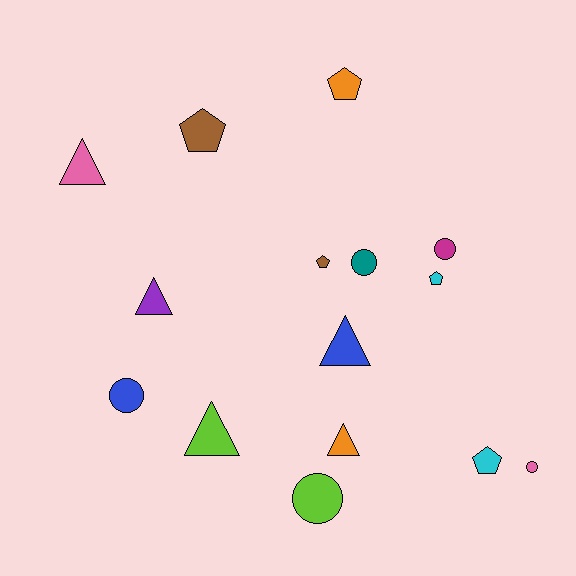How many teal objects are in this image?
There is 1 teal object.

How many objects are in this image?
There are 15 objects.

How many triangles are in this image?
There are 5 triangles.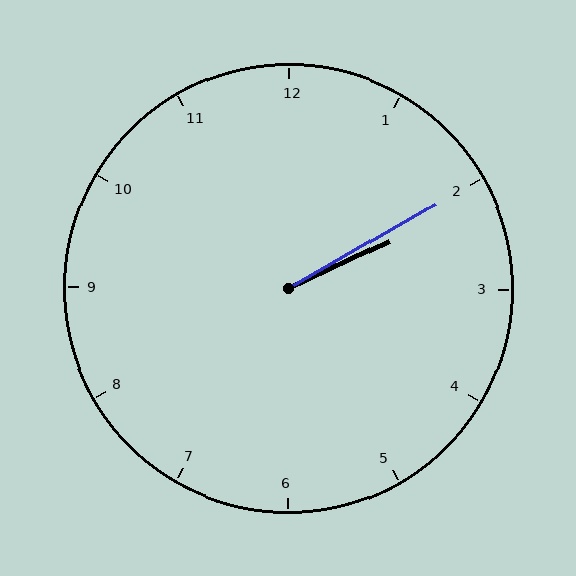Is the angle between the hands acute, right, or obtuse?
It is acute.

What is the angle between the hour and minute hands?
Approximately 5 degrees.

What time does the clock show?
2:10.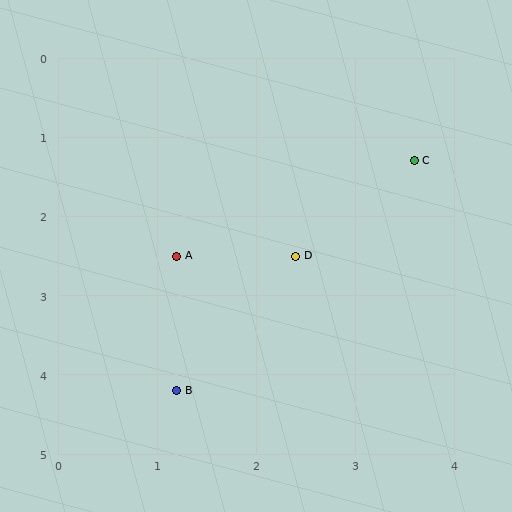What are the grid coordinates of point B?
Point B is at approximately (1.2, 4.2).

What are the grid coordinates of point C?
Point C is at approximately (3.6, 1.3).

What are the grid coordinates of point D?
Point D is at approximately (2.4, 2.5).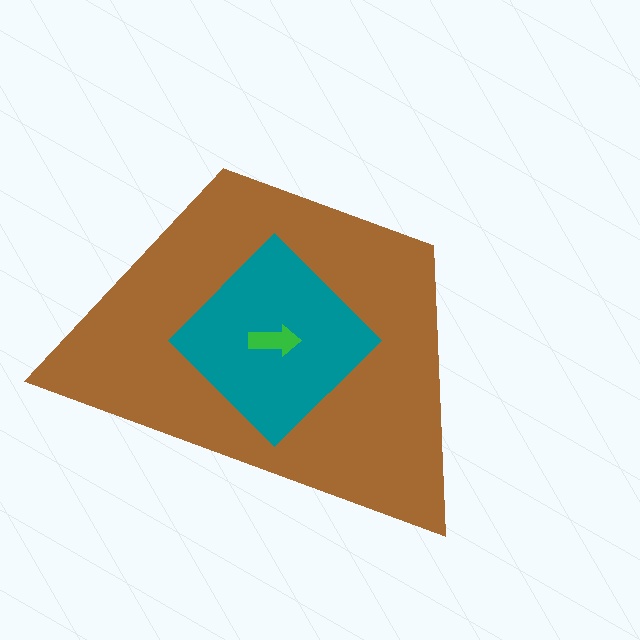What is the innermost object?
The green arrow.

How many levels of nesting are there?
3.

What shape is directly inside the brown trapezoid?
The teal diamond.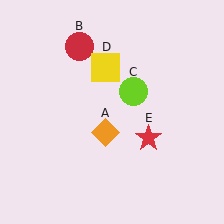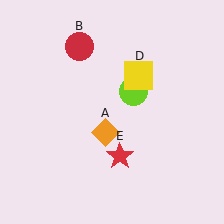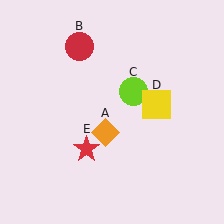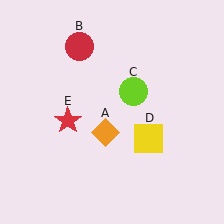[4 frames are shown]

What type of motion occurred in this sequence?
The yellow square (object D), red star (object E) rotated clockwise around the center of the scene.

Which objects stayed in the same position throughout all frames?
Orange diamond (object A) and red circle (object B) and lime circle (object C) remained stationary.